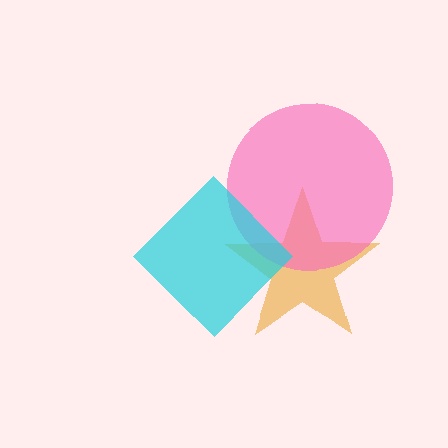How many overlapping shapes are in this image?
There are 3 overlapping shapes in the image.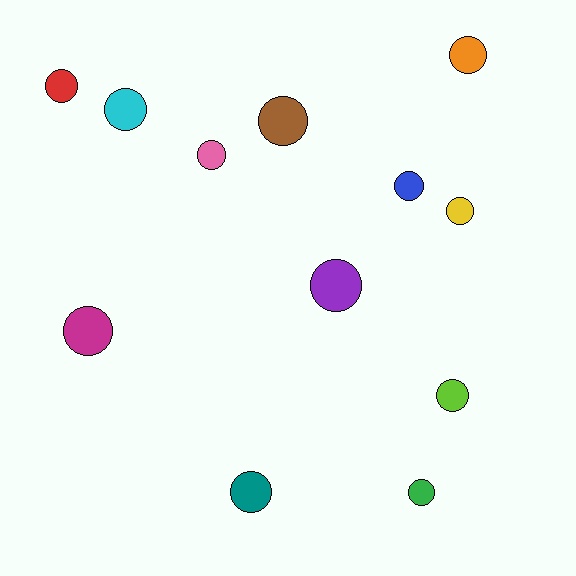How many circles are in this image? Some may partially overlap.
There are 12 circles.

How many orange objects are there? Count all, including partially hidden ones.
There is 1 orange object.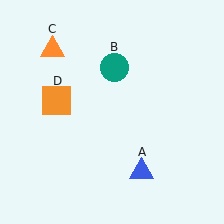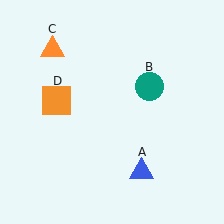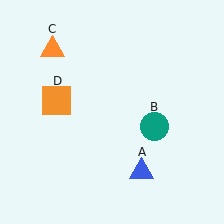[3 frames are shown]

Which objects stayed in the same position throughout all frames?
Blue triangle (object A) and orange triangle (object C) and orange square (object D) remained stationary.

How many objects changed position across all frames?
1 object changed position: teal circle (object B).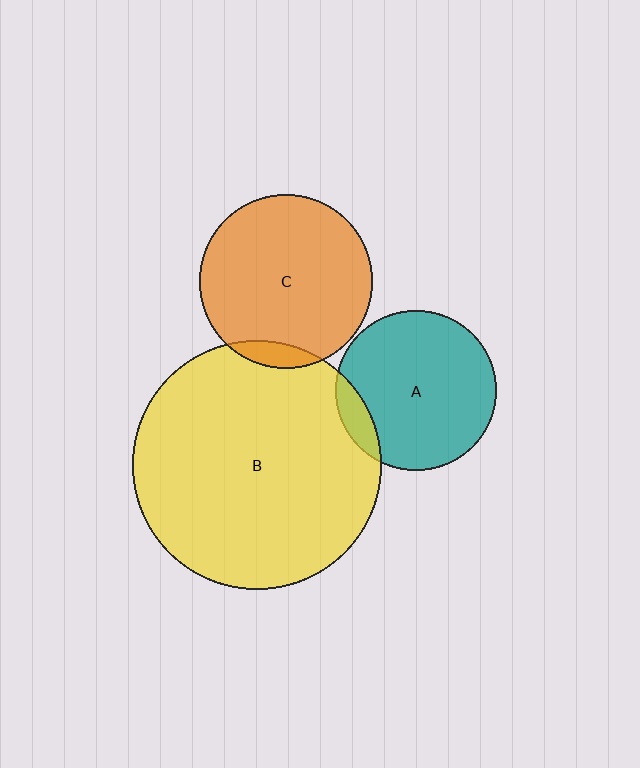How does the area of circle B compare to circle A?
Approximately 2.4 times.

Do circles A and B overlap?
Yes.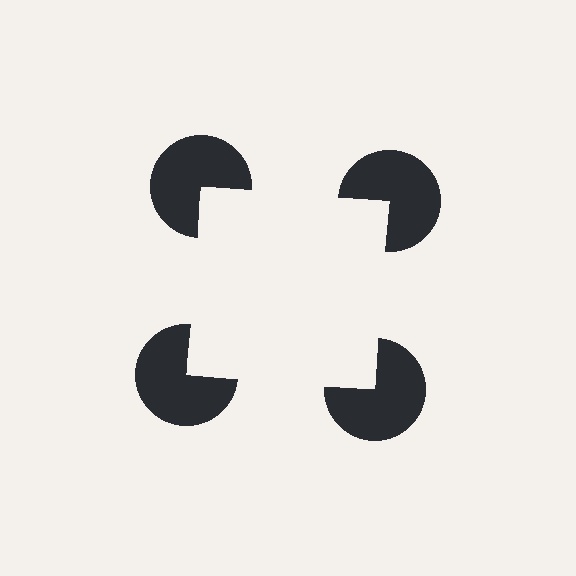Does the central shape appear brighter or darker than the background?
It typically appears slightly brighter than the background, even though no actual brightness change is drawn.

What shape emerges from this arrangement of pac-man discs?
An illusory square — its edges are inferred from the aligned wedge cuts in the pac-man discs, not physically drawn.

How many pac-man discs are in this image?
There are 4 — one at each vertex of the illusory square.